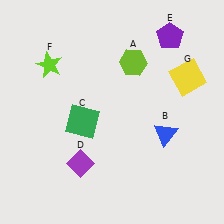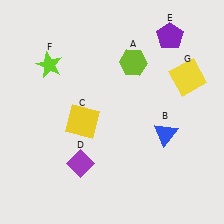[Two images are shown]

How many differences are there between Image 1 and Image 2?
There is 1 difference between the two images.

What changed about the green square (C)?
In Image 1, C is green. In Image 2, it changed to yellow.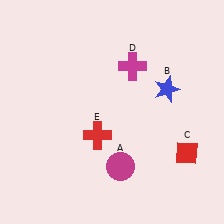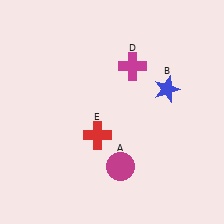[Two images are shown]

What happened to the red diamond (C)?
The red diamond (C) was removed in Image 2. It was in the bottom-right area of Image 1.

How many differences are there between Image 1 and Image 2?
There is 1 difference between the two images.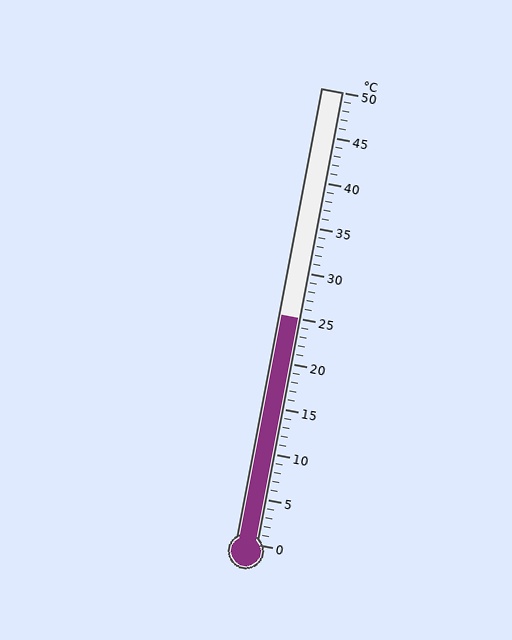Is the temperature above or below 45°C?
The temperature is below 45°C.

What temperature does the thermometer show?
The thermometer shows approximately 25°C.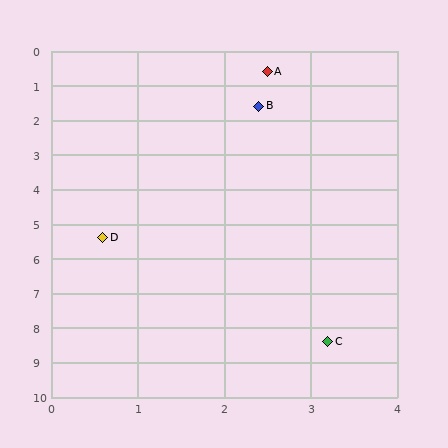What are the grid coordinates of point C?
Point C is at approximately (3.2, 8.4).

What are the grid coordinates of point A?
Point A is at approximately (2.5, 0.6).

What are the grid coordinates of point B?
Point B is at approximately (2.4, 1.6).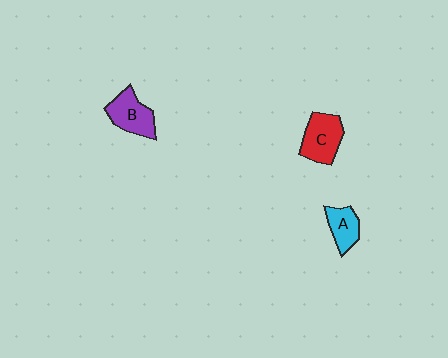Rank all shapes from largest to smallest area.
From largest to smallest: C (red), B (purple), A (cyan).